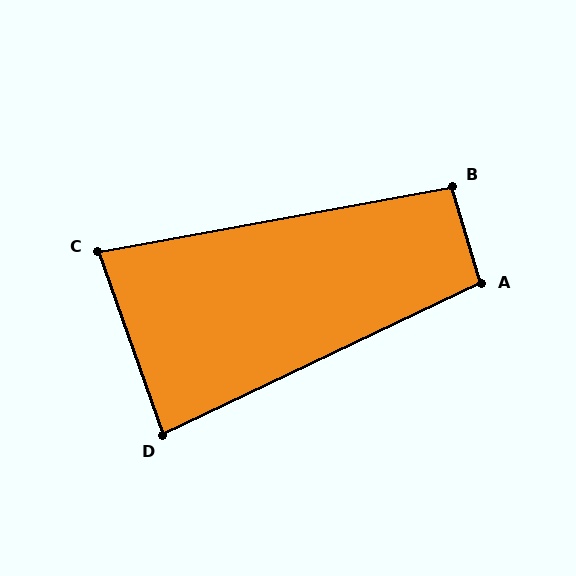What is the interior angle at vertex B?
Approximately 96 degrees (obtuse).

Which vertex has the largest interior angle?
A, at approximately 99 degrees.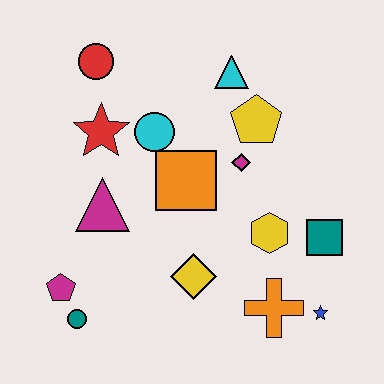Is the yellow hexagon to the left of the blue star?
Yes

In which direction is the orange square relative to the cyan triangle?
The orange square is below the cyan triangle.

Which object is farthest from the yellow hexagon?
The red circle is farthest from the yellow hexagon.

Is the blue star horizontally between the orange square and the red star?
No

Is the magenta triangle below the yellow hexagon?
No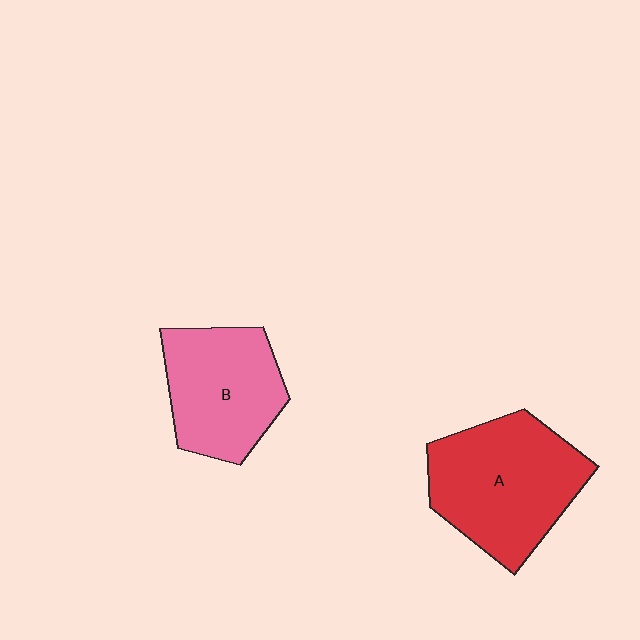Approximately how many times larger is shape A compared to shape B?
Approximately 1.3 times.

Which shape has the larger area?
Shape A (red).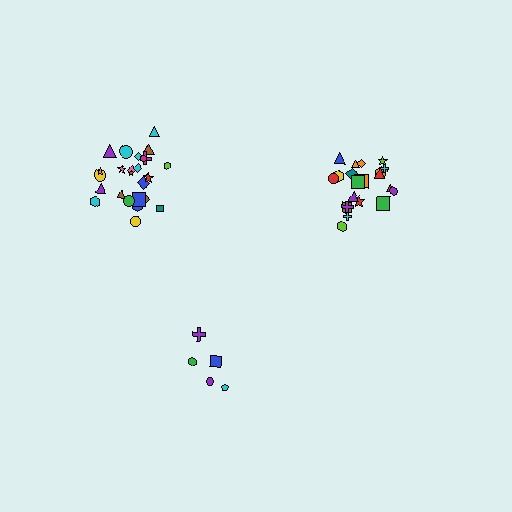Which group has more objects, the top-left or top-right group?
The top-left group.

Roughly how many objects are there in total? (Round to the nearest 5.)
Roughly 50 objects in total.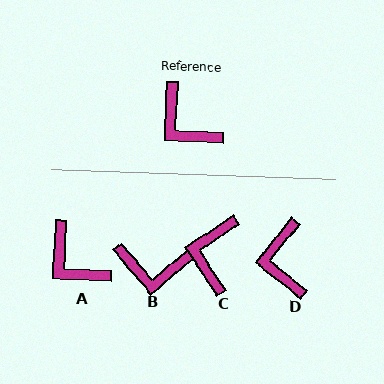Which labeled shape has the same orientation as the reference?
A.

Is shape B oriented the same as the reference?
No, it is off by about 43 degrees.